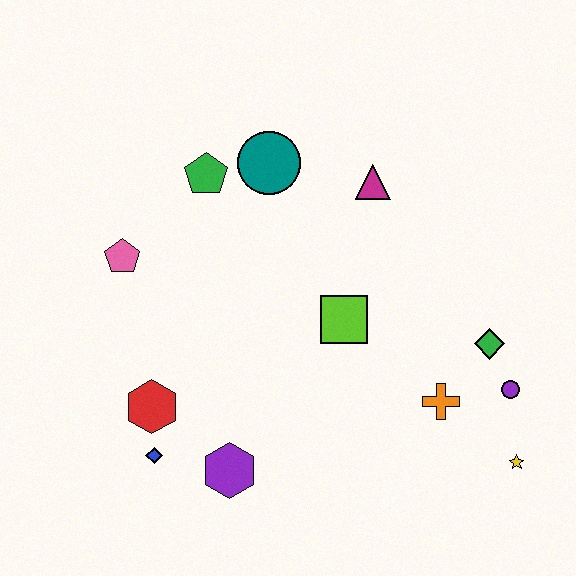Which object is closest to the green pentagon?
The teal circle is closest to the green pentagon.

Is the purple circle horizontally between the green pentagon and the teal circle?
No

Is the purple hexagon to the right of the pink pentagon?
Yes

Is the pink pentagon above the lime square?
Yes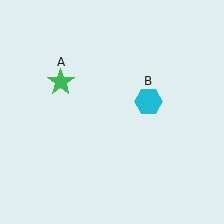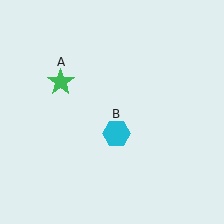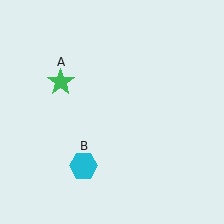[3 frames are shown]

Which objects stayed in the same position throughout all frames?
Green star (object A) remained stationary.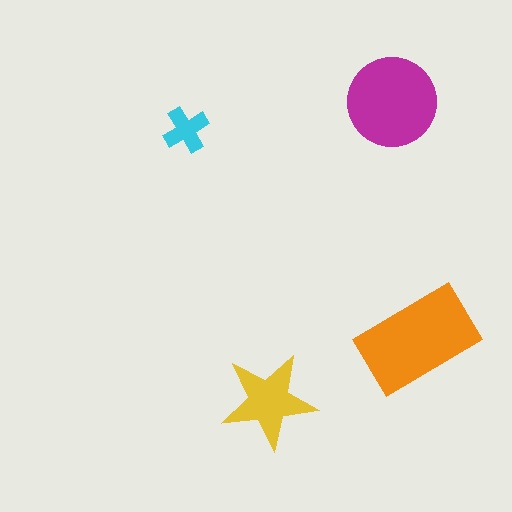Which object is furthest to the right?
The orange rectangle is rightmost.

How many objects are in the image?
There are 4 objects in the image.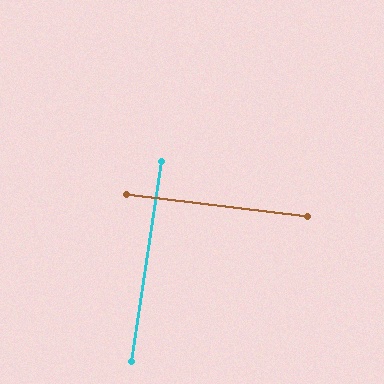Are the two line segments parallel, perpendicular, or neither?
Perpendicular — they meet at approximately 88°.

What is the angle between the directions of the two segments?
Approximately 88 degrees.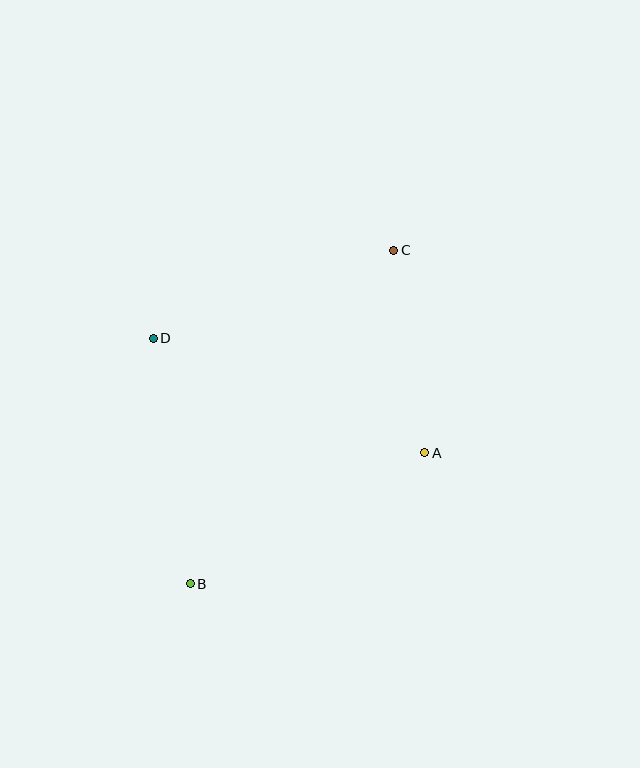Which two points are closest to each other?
Points A and C are closest to each other.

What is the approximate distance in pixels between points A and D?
The distance between A and D is approximately 295 pixels.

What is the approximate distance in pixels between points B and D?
The distance between B and D is approximately 249 pixels.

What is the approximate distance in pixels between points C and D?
The distance between C and D is approximately 256 pixels.